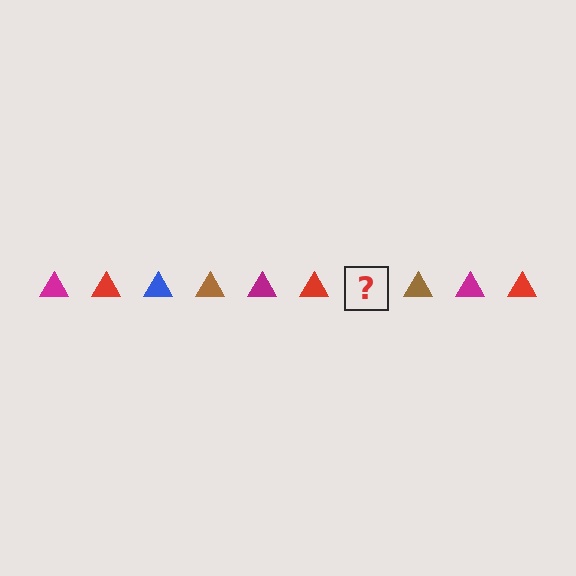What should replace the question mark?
The question mark should be replaced with a blue triangle.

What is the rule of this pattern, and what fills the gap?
The rule is that the pattern cycles through magenta, red, blue, brown triangles. The gap should be filled with a blue triangle.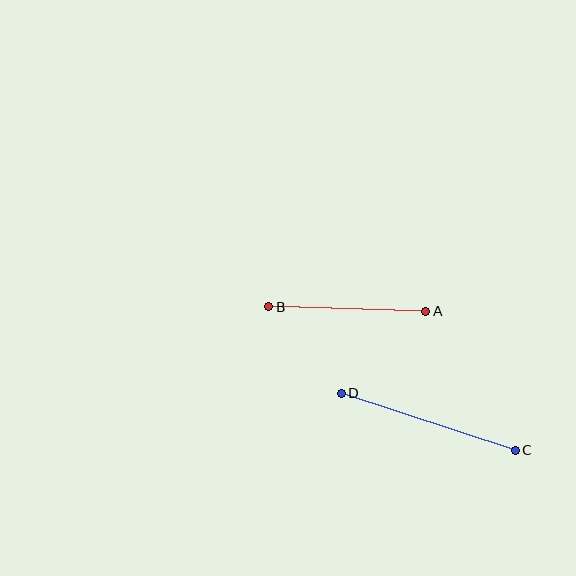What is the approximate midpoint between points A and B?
The midpoint is at approximately (347, 309) pixels.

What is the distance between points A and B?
The distance is approximately 157 pixels.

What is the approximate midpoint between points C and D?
The midpoint is at approximately (428, 422) pixels.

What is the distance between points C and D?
The distance is approximately 183 pixels.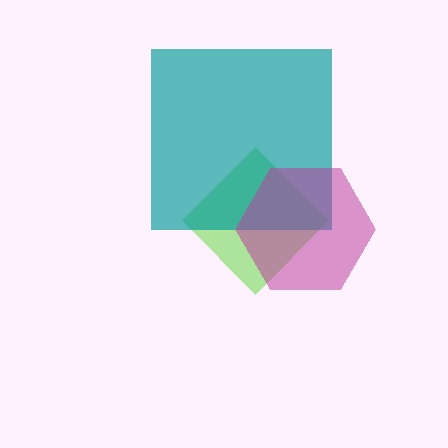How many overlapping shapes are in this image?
There are 3 overlapping shapes in the image.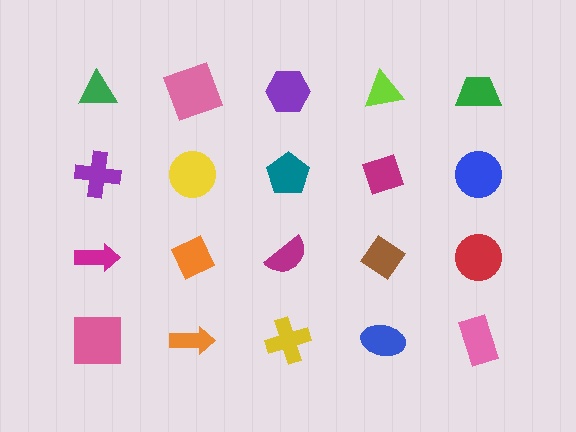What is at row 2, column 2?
A yellow circle.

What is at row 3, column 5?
A red circle.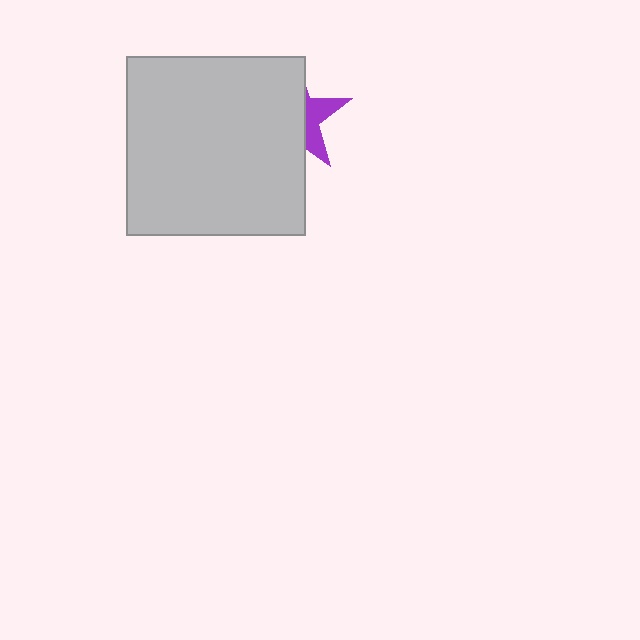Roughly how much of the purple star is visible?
A small part of it is visible (roughly 33%).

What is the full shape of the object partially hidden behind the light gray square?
The partially hidden object is a purple star.